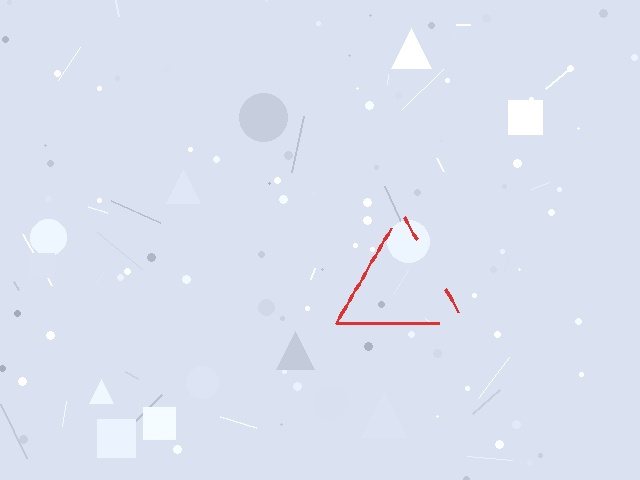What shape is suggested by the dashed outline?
The dashed outline suggests a triangle.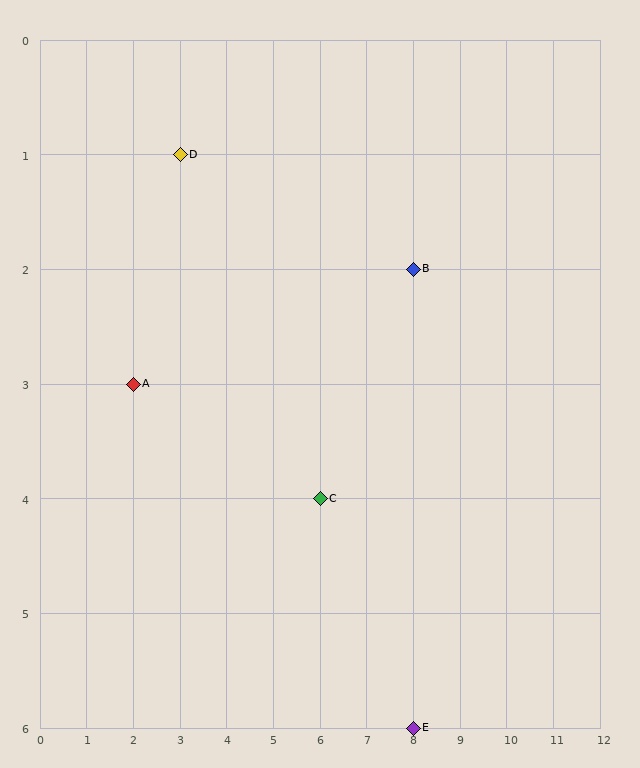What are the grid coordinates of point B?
Point B is at grid coordinates (8, 2).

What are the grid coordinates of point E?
Point E is at grid coordinates (8, 6).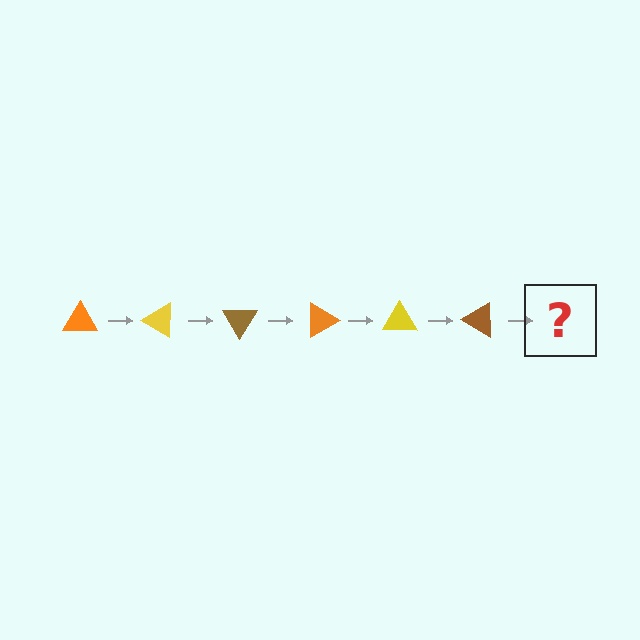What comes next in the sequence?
The next element should be an orange triangle, rotated 180 degrees from the start.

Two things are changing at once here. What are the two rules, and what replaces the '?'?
The two rules are that it rotates 30 degrees each step and the color cycles through orange, yellow, and brown. The '?' should be an orange triangle, rotated 180 degrees from the start.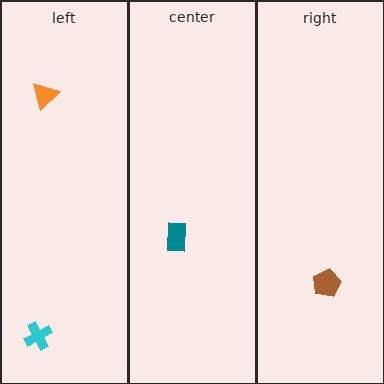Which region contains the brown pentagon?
The right region.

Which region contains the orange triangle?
The left region.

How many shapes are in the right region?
1.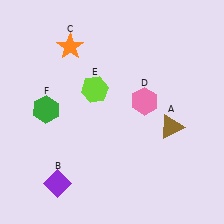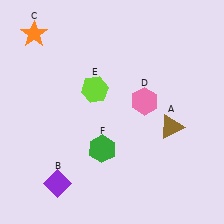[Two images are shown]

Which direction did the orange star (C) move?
The orange star (C) moved left.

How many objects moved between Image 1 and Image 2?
2 objects moved between the two images.